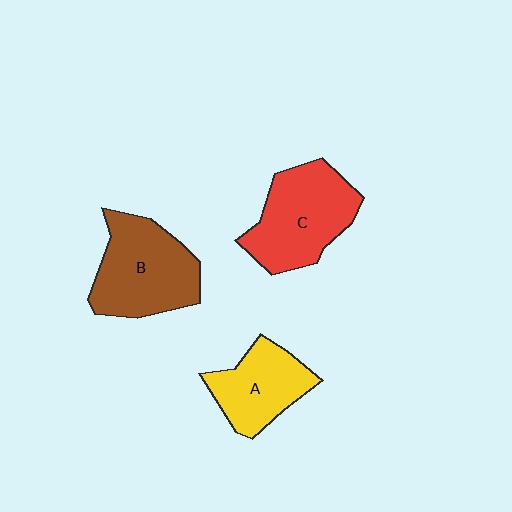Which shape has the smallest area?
Shape A (yellow).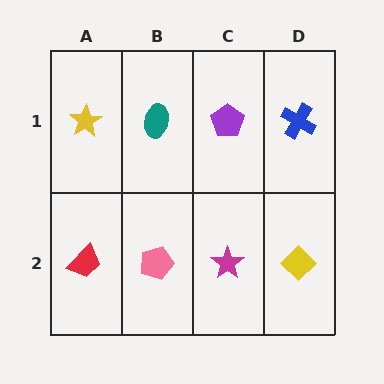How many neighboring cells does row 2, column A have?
2.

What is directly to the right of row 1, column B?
A purple pentagon.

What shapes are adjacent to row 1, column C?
A magenta star (row 2, column C), a teal ellipse (row 1, column B), a blue cross (row 1, column D).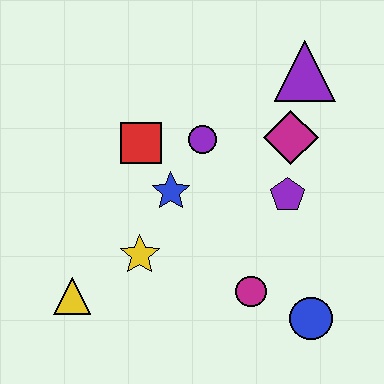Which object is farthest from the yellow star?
The purple triangle is farthest from the yellow star.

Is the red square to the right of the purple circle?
No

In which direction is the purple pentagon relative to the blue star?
The purple pentagon is to the right of the blue star.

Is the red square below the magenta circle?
No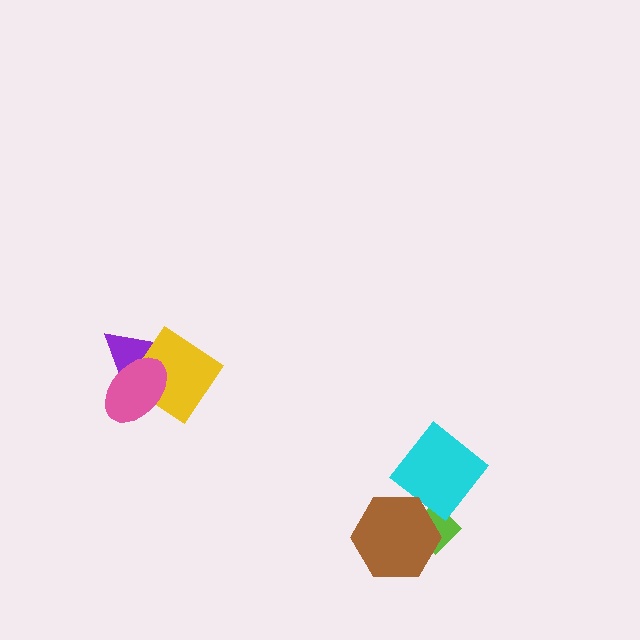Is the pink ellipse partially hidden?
No, no other shape covers it.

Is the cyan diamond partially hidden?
Yes, it is partially covered by another shape.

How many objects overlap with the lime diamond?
2 objects overlap with the lime diamond.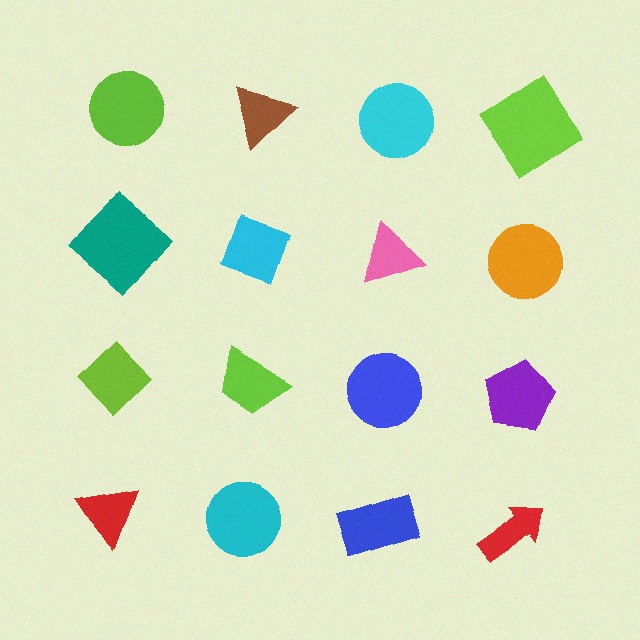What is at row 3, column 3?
A blue circle.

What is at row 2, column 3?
A pink triangle.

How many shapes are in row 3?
4 shapes.